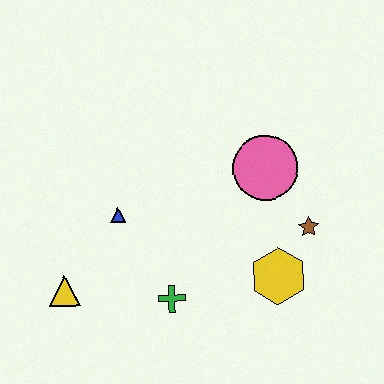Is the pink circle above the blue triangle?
Yes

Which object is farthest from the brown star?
The yellow triangle is farthest from the brown star.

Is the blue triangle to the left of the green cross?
Yes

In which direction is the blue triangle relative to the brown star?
The blue triangle is to the left of the brown star.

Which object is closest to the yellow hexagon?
The brown star is closest to the yellow hexagon.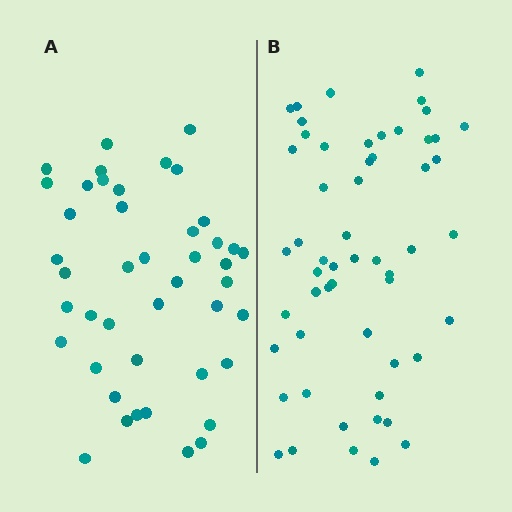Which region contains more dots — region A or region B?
Region B (the right region) has more dots.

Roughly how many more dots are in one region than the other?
Region B has roughly 12 or so more dots than region A.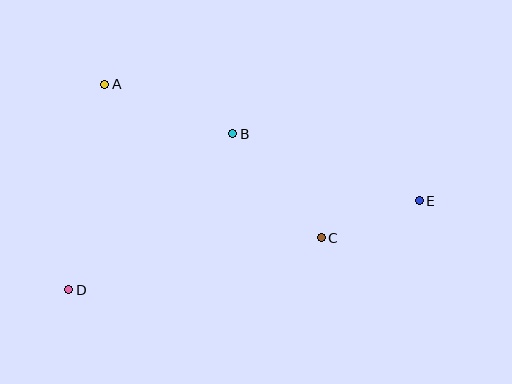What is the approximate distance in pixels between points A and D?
The distance between A and D is approximately 209 pixels.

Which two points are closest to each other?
Points C and E are closest to each other.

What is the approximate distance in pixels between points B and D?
The distance between B and D is approximately 227 pixels.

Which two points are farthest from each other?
Points D and E are farthest from each other.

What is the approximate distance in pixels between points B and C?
The distance between B and C is approximately 137 pixels.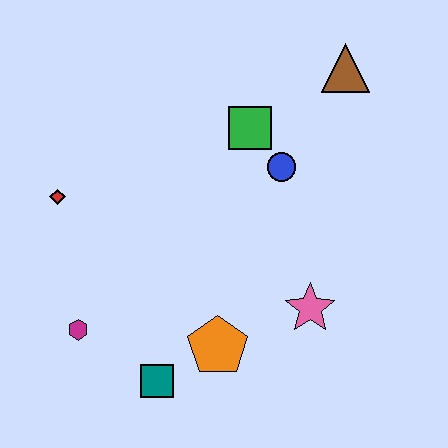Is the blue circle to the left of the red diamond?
No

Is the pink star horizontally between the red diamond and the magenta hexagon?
No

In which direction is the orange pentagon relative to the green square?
The orange pentagon is below the green square.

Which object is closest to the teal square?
The orange pentagon is closest to the teal square.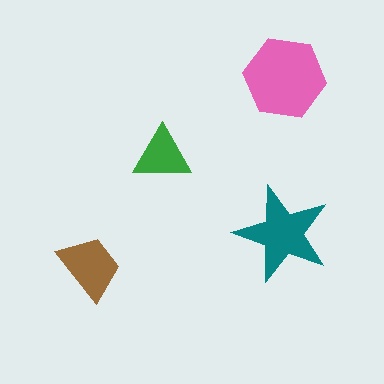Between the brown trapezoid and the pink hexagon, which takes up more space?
The pink hexagon.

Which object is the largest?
The pink hexagon.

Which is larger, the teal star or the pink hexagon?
The pink hexagon.